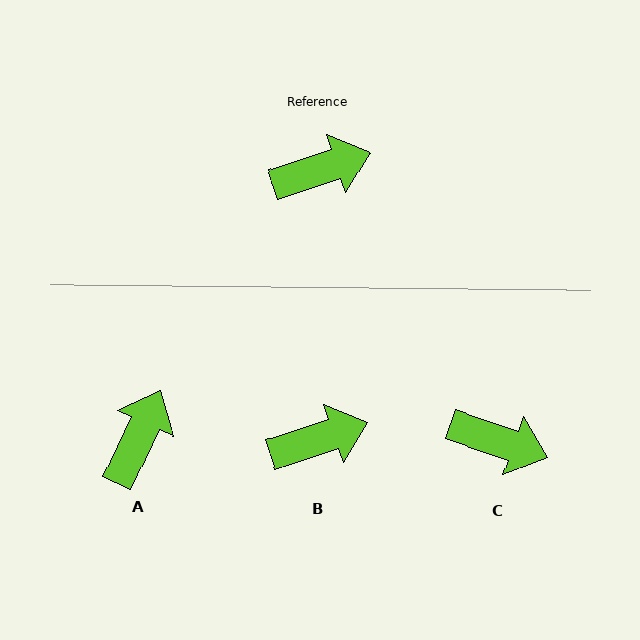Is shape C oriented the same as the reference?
No, it is off by about 37 degrees.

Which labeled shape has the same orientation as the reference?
B.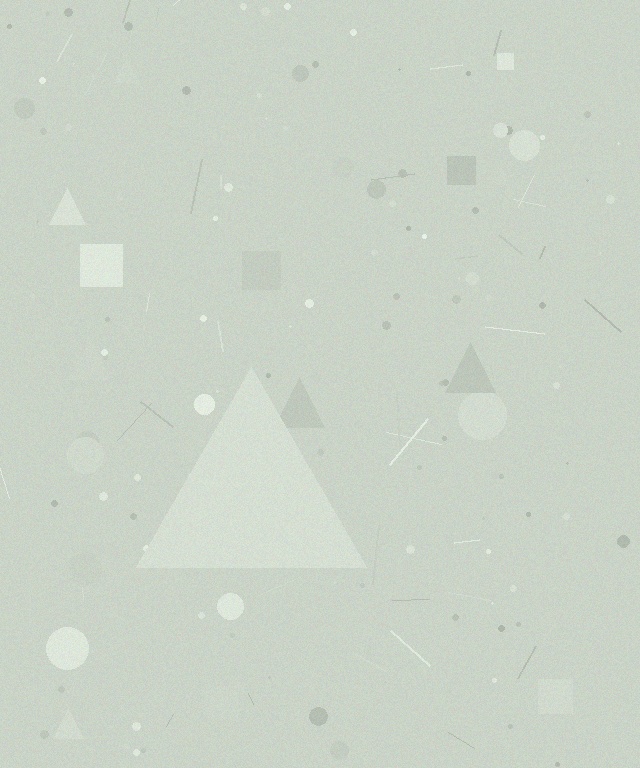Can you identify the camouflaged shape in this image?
The camouflaged shape is a triangle.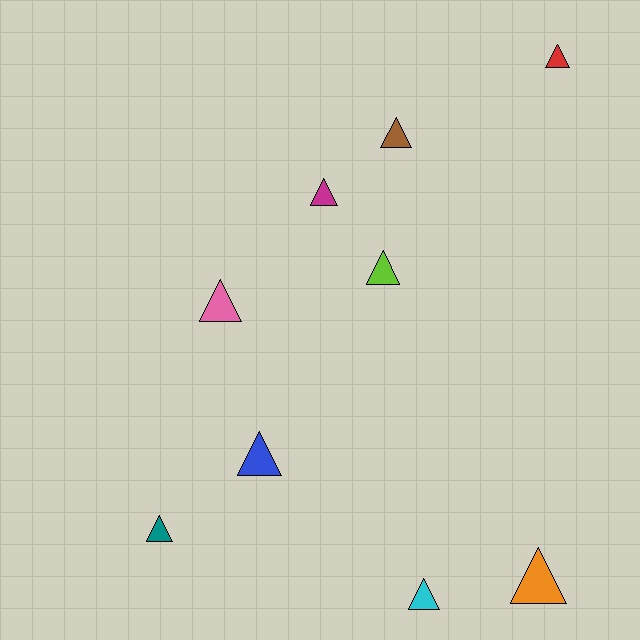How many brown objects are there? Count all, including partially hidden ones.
There is 1 brown object.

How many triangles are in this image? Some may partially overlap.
There are 9 triangles.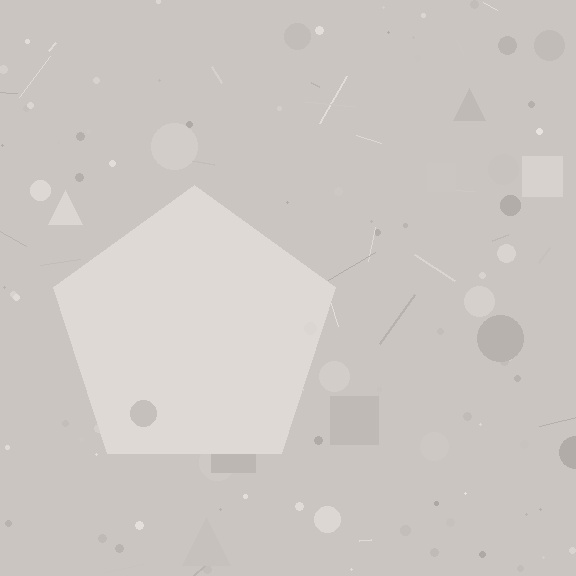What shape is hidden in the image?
A pentagon is hidden in the image.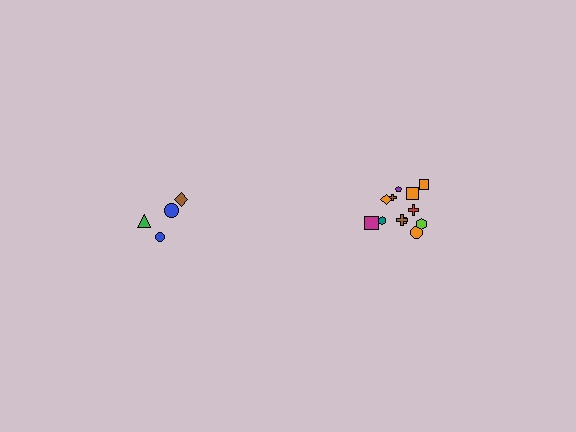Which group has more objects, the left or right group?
The right group.